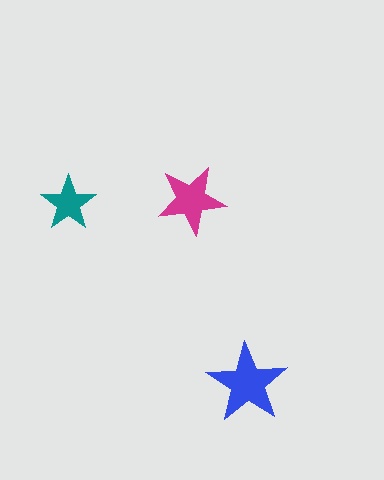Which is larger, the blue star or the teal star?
The blue one.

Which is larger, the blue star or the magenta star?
The blue one.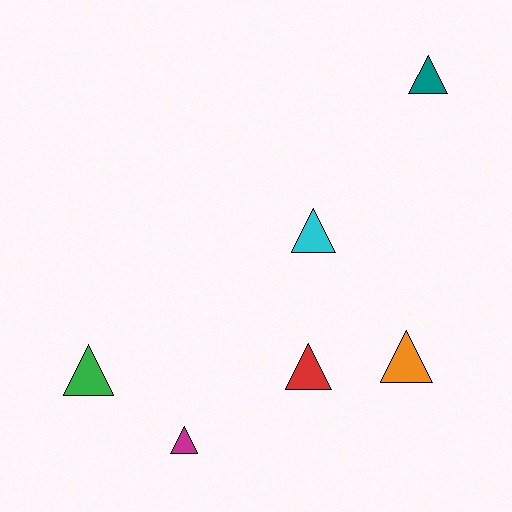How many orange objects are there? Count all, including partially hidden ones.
There is 1 orange object.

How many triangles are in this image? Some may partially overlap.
There are 6 triangles.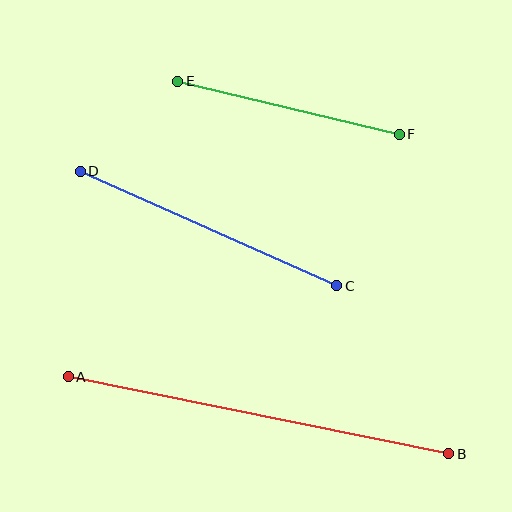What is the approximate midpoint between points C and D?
The midpoint is at approximately (208, 229) pixels.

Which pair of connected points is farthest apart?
Points A and B are farthest apart.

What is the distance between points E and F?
The distance is approximately 228 pixels.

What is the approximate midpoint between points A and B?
The midpoint is at approximately (259, 415) pixels.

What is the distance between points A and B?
The distance is approximately 388 pixels.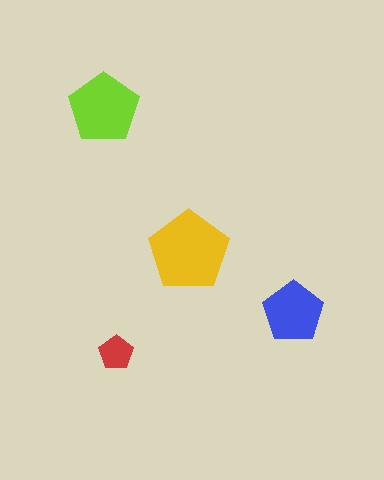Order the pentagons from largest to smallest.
the yellow one, the lime one, the blue one, the red one.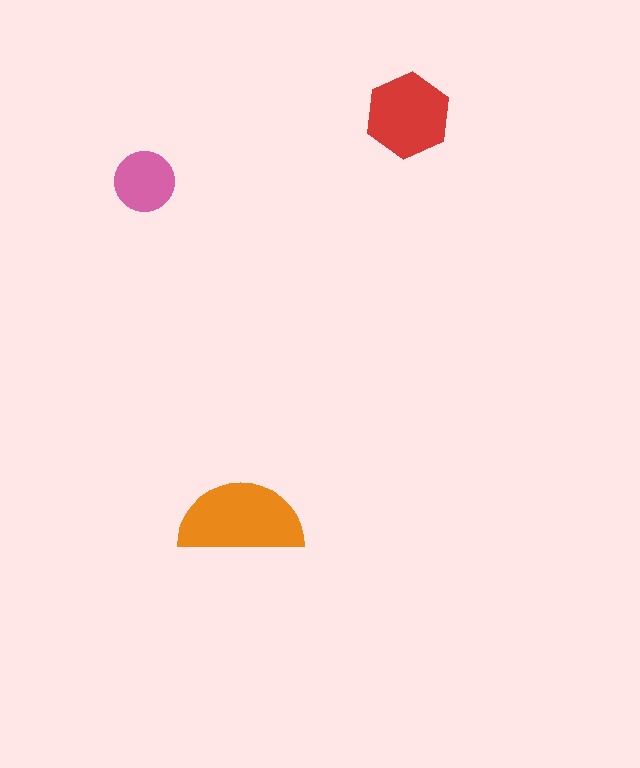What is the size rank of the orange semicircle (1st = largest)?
1st.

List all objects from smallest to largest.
The pink circle, the red hexagon, the orange semicircle.